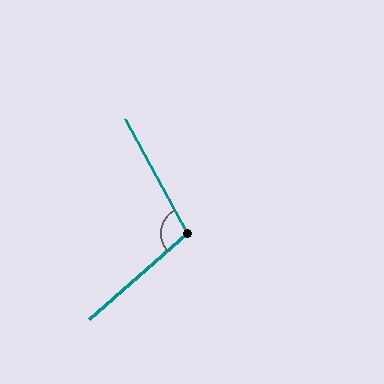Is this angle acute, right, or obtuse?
It is obtuse.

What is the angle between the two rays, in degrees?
Approximately 103 degrees.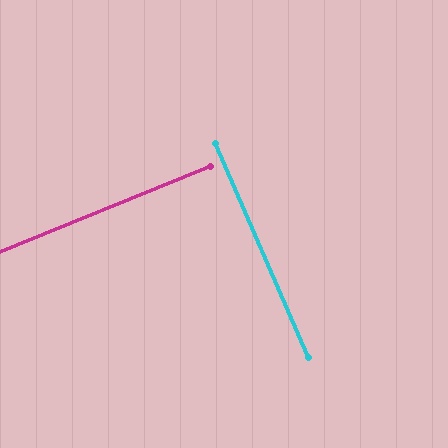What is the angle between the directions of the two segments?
Approximately 89 degrees.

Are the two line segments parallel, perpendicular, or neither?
Perpendicular — they meet at approximately 89°.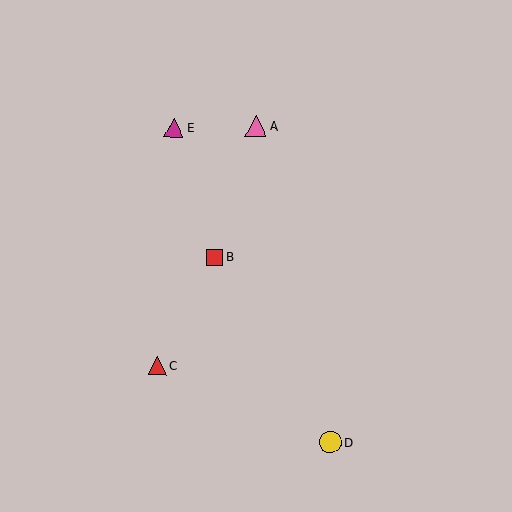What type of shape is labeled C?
Shape C is a red triangle.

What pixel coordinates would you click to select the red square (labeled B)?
Click at (215, 257) to select the red square B.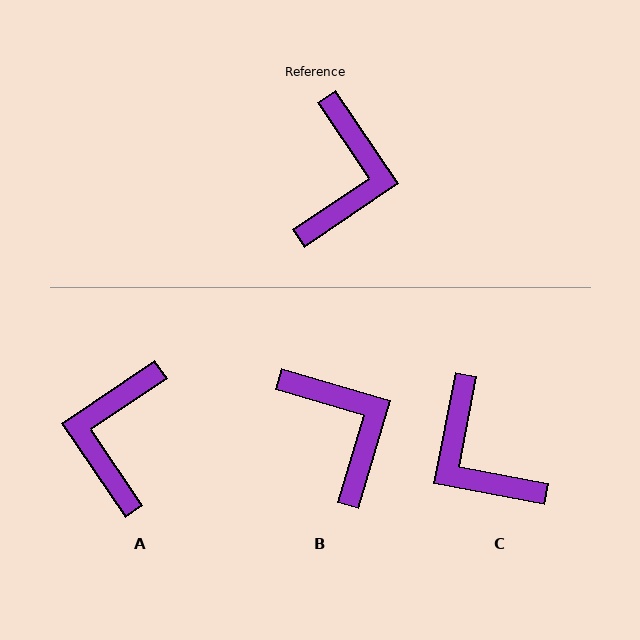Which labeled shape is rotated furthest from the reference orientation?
A, about 180 degrees away.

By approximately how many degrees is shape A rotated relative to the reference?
Approximately 180 degrees clockwise.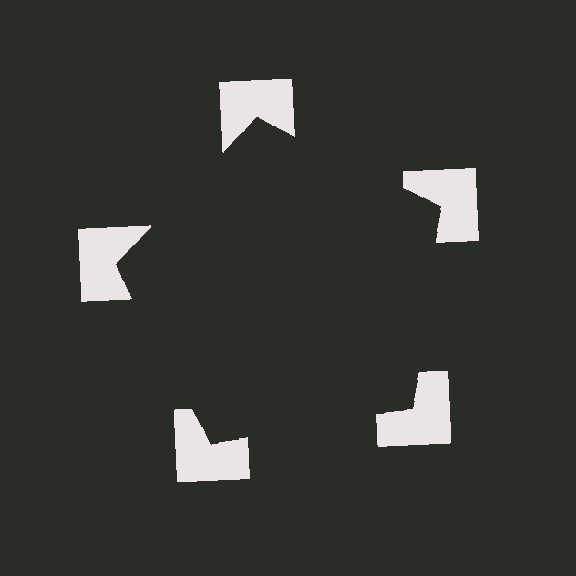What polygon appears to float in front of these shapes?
An illusory pentagon — its edges are inferred from the aligned wedge cuts in the notched squares, not physically drawn.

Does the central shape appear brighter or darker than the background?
It typically appears slightly darker than the background, even though no actual brightness change is drawn.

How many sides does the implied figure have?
5 sides.